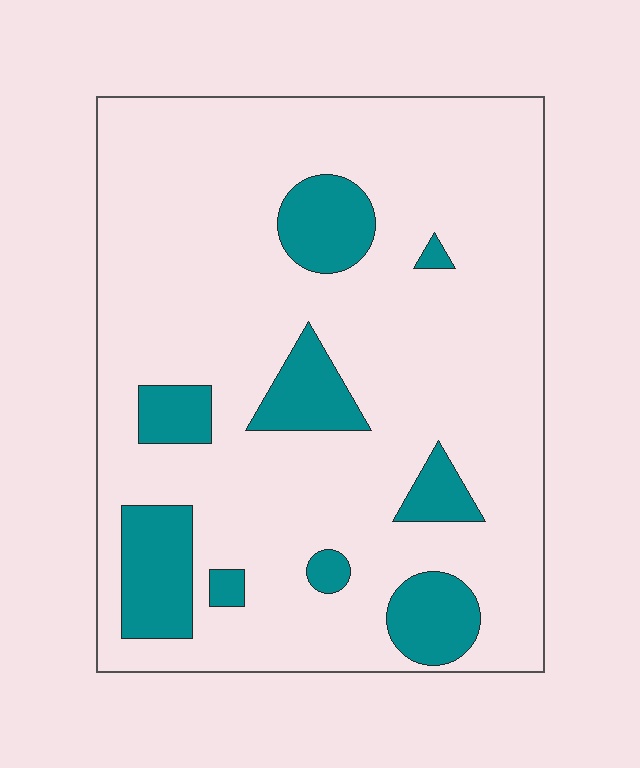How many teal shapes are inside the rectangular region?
9.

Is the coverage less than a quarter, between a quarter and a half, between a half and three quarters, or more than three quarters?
Less than a quarter.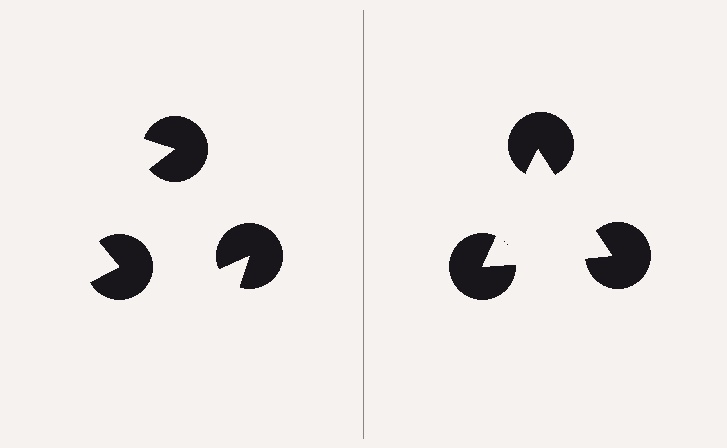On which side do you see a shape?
An illusory triangle appears on the right side. On the left side the wedge cuts are rotated, so no coherent shape forms.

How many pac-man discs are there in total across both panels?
6 — 3 on each side.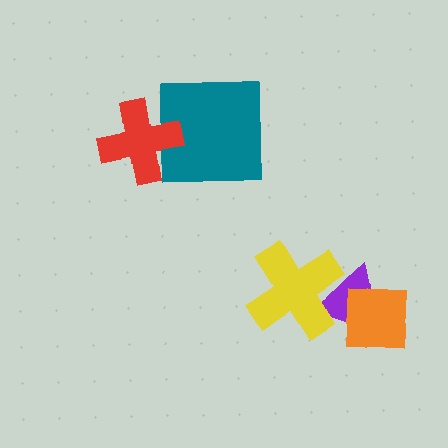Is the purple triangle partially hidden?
Yes, it is partially covered by another shape.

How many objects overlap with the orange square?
1 object overlaps with the orange square.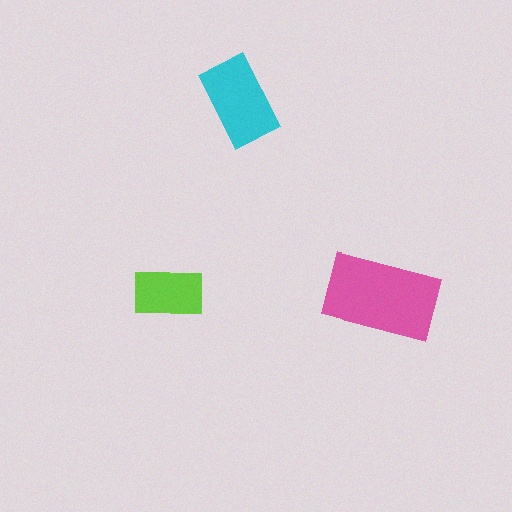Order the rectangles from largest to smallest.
the pink one, the cyan one, the lime one.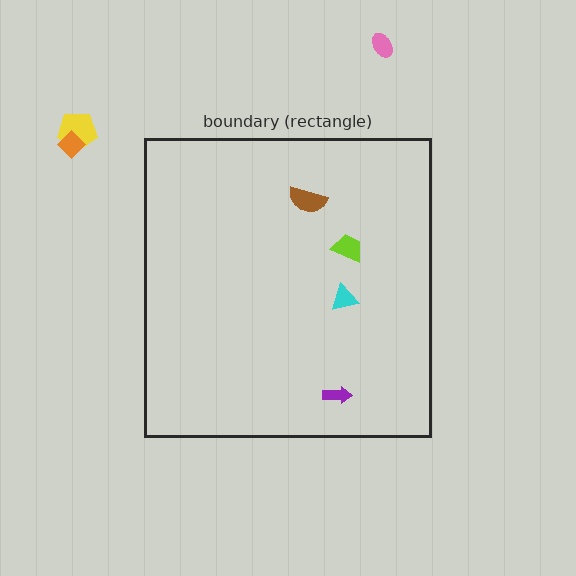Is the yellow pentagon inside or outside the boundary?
Outside.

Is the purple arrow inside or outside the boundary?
Inside.